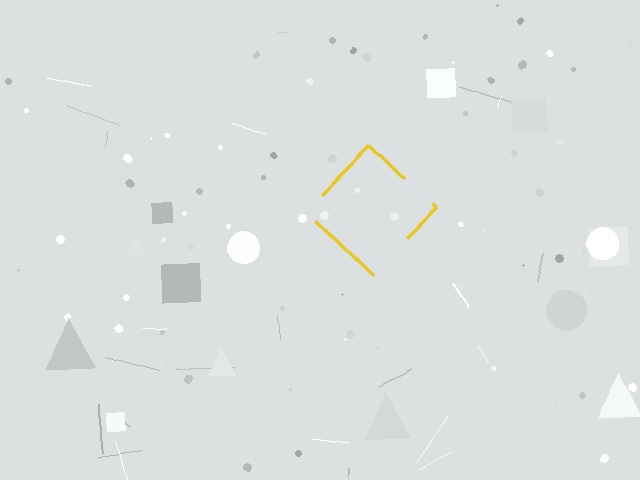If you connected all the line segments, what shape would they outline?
They would outline a diamond.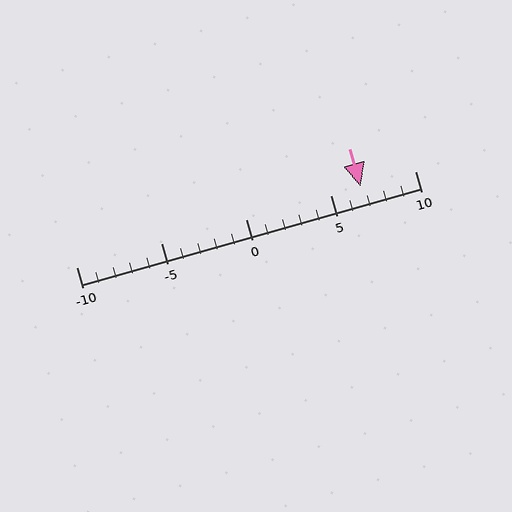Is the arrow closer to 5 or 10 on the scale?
The arrow is closer to 5.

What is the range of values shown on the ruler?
The ruler shows values from -10 to 10.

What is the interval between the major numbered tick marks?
The major tick marks are spaced 5 units apart.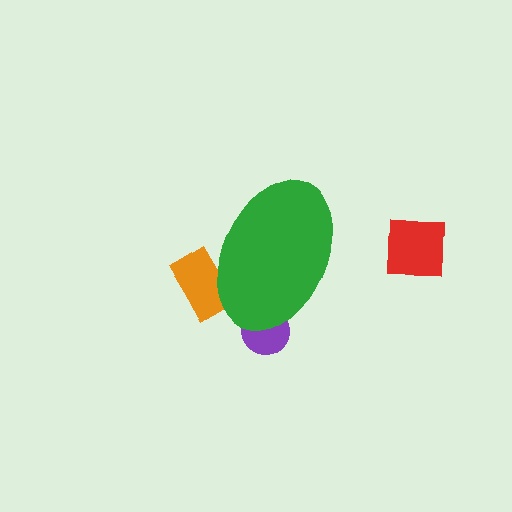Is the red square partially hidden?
No, the red square is fully visible.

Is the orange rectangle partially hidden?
Yes, the orange rectangle is partially hidden behind the green ellipse.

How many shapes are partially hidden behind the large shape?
2 shapes are partially hidden.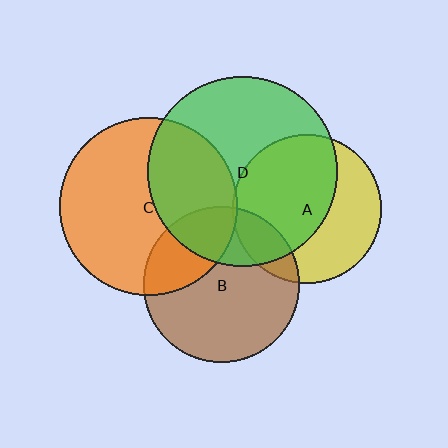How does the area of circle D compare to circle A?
Approximately 1.6 times.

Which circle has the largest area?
Circle D (green).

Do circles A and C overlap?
Yes.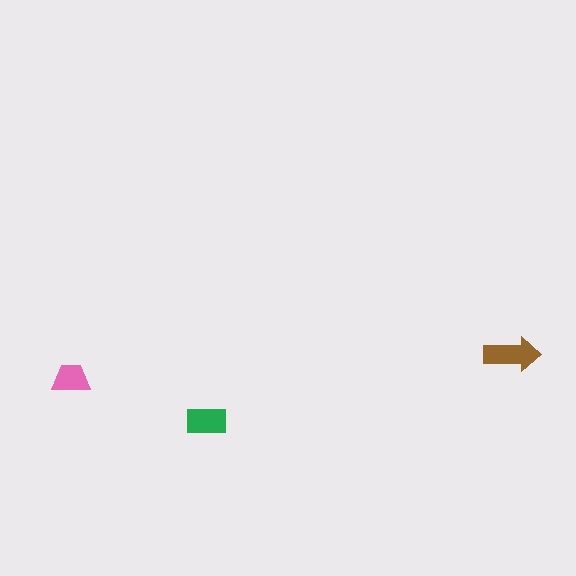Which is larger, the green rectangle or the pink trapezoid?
The green rectangle.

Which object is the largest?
The brown arrow.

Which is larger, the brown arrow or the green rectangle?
The brown arrow.